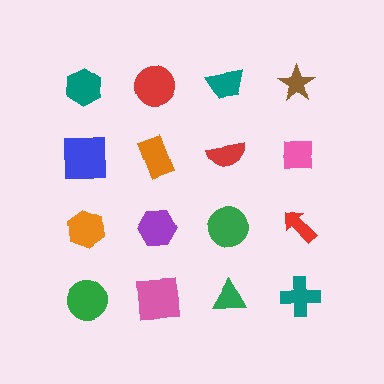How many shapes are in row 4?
4 shapes.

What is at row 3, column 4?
A red arrow.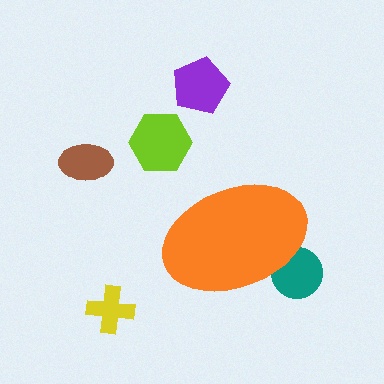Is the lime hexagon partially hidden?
No, the lime hexagon is fully visible.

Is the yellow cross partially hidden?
No, the yellow cross is fully visible.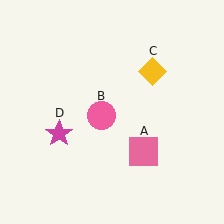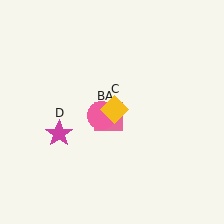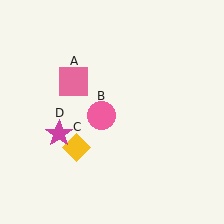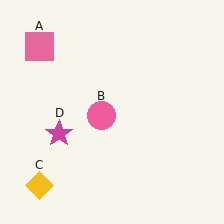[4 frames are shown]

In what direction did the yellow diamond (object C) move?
The yellow diamond (object C) moved down and to the left.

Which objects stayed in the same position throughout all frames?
Pink circle (object B) and magenta star (object D) remained stationary.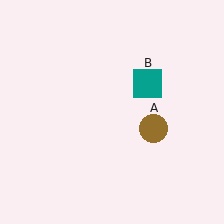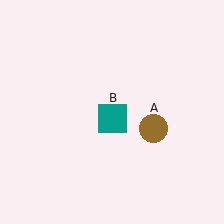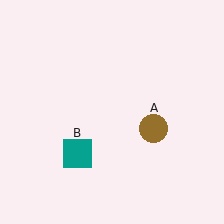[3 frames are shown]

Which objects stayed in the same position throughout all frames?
Brown circle (object A) remained stationary.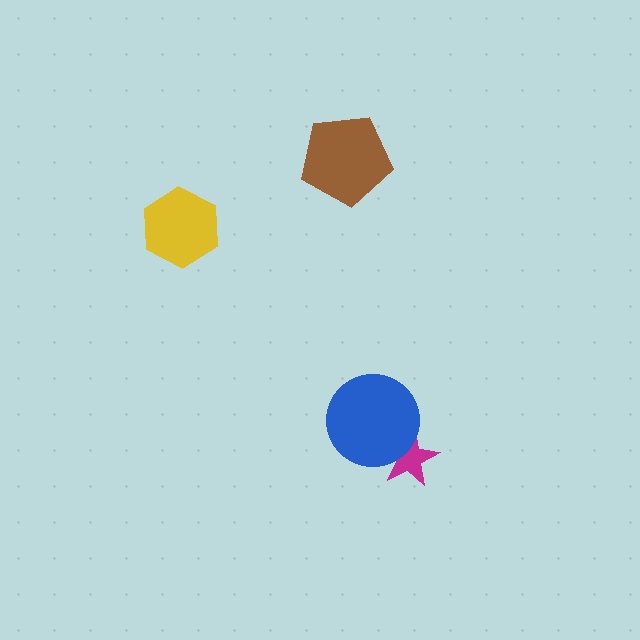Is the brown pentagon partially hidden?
No, no other shape covers it.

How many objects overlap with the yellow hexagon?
0 objects overlap with the yellow hexagon.